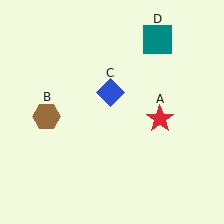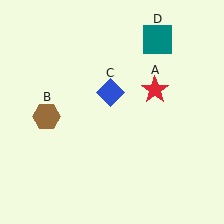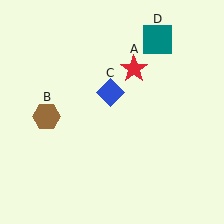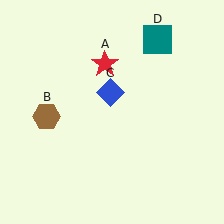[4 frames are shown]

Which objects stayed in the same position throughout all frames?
Brown hexagon (object B) and blue diamond (object C) and teal square (object D) remained stationary.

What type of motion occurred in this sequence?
The red star (object A) rotated counterclockwise around the center of the scene.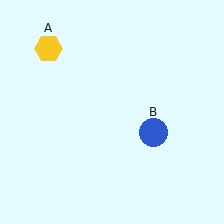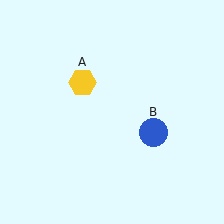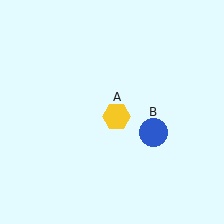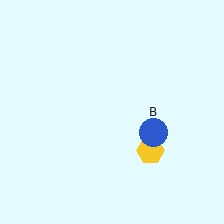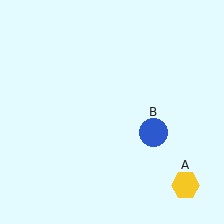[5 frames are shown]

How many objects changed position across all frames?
1 object changed position: yellow hexagon (object A).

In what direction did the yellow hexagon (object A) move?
The yellow hexagon (object A) moved down and to the right.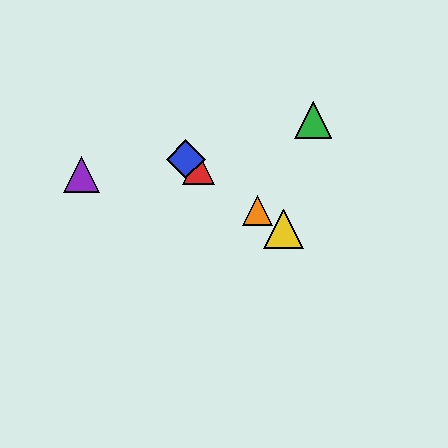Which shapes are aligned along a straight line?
The red triangle, the blue diamond, the yellow triangle, the orange triangle are aligned along a straight line.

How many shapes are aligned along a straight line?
4 shapes (the red triangle, the blue diamond, the yellow triangle, the orange triangle) are aligned along a straight line.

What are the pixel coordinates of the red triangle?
The red triangle is at (199, 169).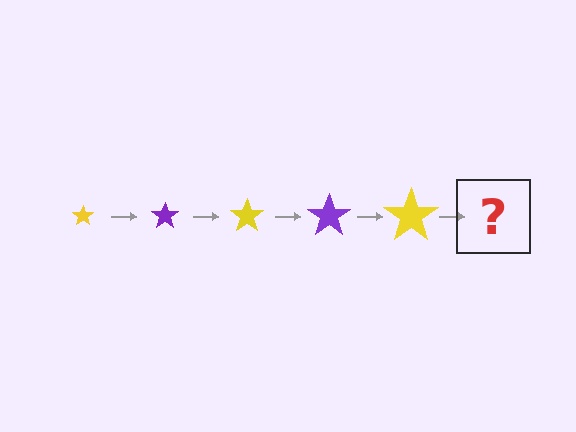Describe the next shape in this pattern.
It should be a purple star, larger than the previous one.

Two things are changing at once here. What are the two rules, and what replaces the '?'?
The two rules are that the star grows larger each step and the color cycles through yellow and purple. The '?' should be a purple star, larger than the previous one.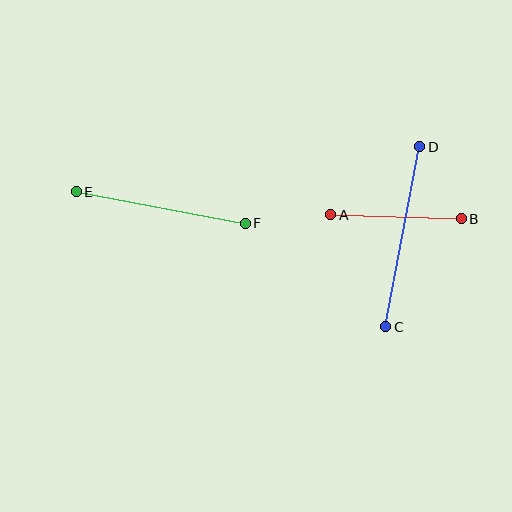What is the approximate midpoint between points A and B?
The midpoint is at approximately (396, 217) pixels.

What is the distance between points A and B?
The distance is approximately 131 pixels.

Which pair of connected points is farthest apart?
Points C and D are farthest apart.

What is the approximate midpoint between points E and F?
The midpoint is at approximately (161, 207) pixels.